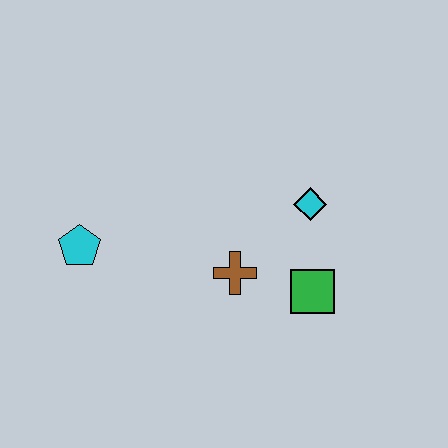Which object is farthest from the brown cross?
The cyan pentagon is farthest from the brown cross.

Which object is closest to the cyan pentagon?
The brown cross is closest to the cyan pentagon.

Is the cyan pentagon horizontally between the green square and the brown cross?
No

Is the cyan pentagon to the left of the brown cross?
Yes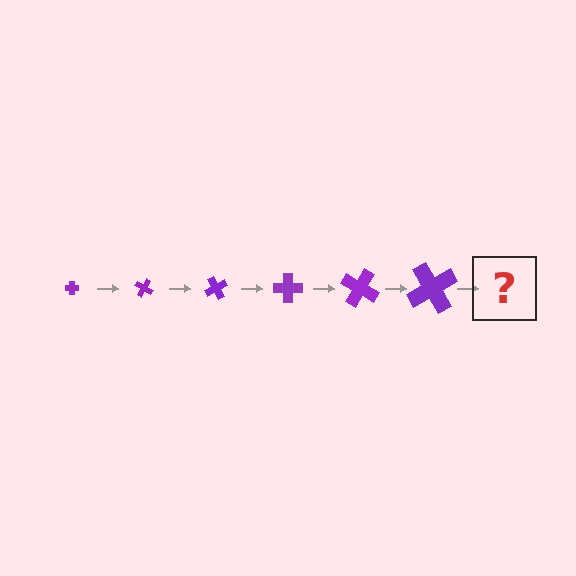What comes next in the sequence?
The next element should be a cross, larger than the previous one and rotated 180 degrees from the start.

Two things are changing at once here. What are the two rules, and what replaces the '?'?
The two rules are that the cross grows larger each step and it rotates 30 degrees each step. The '?' should be a cross, larger than the previous one and rotated 180 degrees from the start.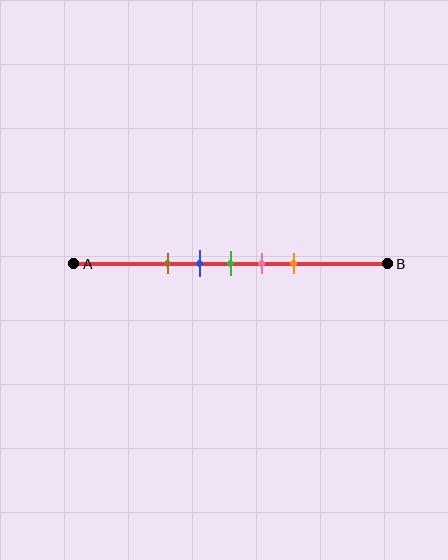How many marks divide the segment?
There are 5 marks dividing the segment.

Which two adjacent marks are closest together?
The blue and green marks are the closest adjacent pair.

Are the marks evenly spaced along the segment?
Yes, the marks are approximately evenly spaced.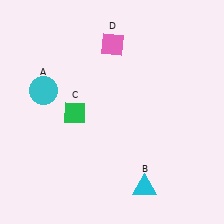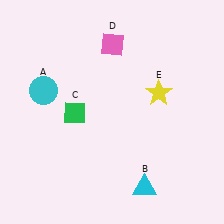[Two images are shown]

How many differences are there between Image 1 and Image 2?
There is 1 difference between the two images.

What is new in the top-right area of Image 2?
A yellow star (E) was added in the top-right area of Image 2.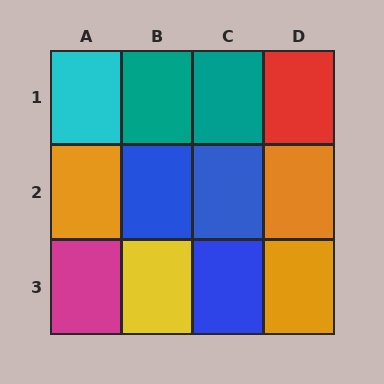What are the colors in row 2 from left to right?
Orange, blue, blue, orange.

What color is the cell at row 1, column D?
Red.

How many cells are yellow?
1 cell is yellow.